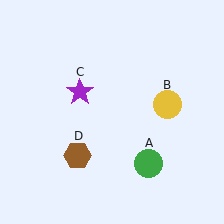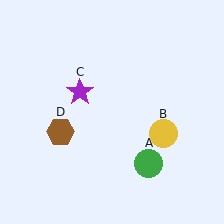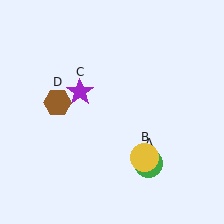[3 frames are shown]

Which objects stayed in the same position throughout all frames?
Green circle (object A) and purple star (object C) remained stationary.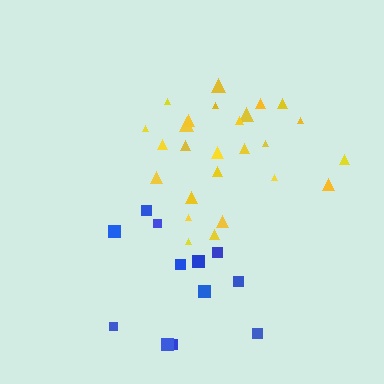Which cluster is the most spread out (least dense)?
Blue.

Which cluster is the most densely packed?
Yellow.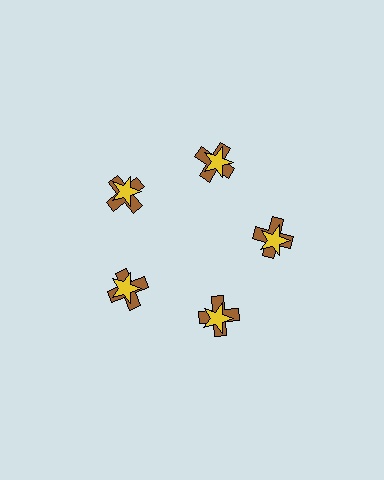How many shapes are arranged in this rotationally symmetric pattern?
There are 10 shapes, arranged in 5 groups of 2.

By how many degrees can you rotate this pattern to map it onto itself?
The pattern maps onto itself every 72 degrees of rotation.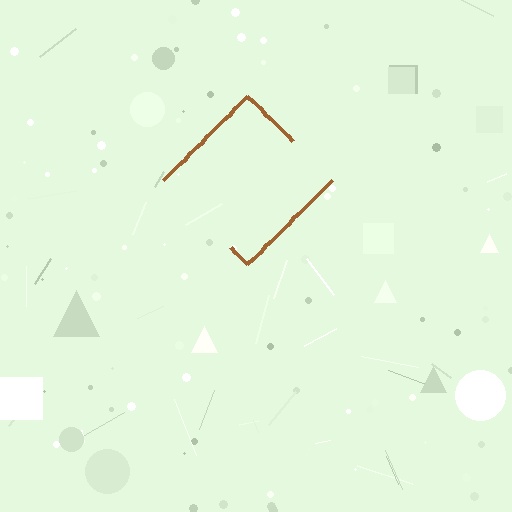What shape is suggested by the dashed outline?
The dashed outline suggests a diamond.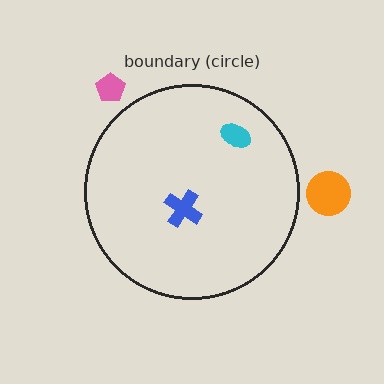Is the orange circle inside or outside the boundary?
Outside.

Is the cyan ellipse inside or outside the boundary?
Inside.